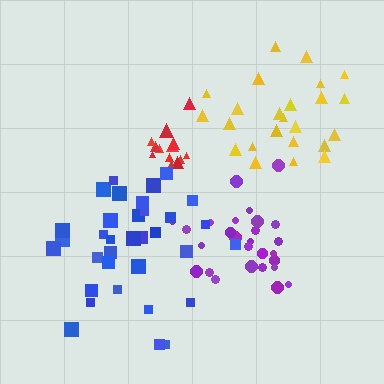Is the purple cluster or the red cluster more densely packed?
Purple.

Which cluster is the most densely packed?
Purple.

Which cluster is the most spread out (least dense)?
Yellow.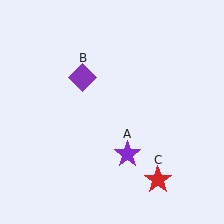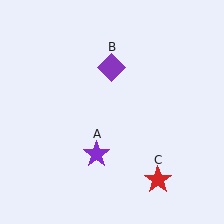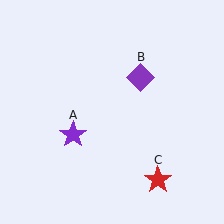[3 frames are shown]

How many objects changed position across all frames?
2 objects changed position: purple star (object A), purple diamond (object B).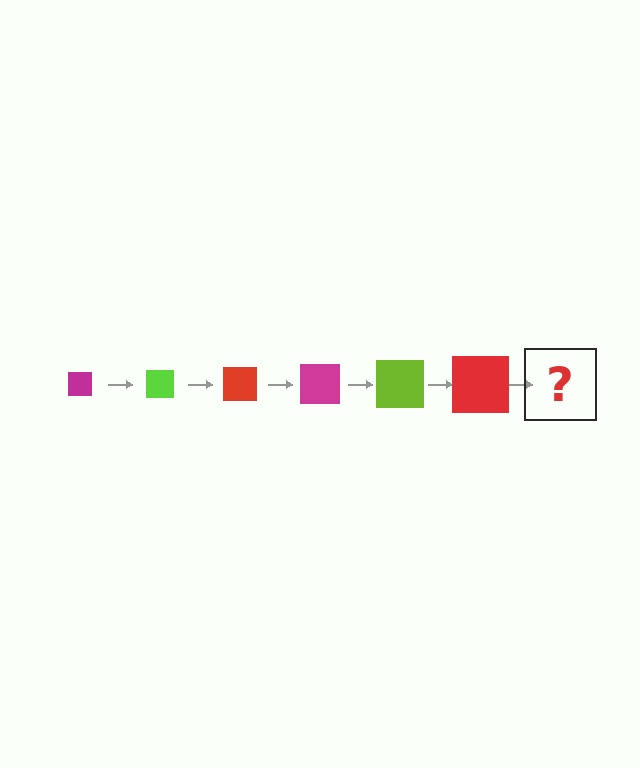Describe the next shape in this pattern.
It should be a magenta square, larger than the previous one.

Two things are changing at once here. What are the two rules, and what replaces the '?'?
The two rules are that the square grows larger each step and the color cycles through magenta, lime, and red. The '?' should be a magenta square, larger than the previous one.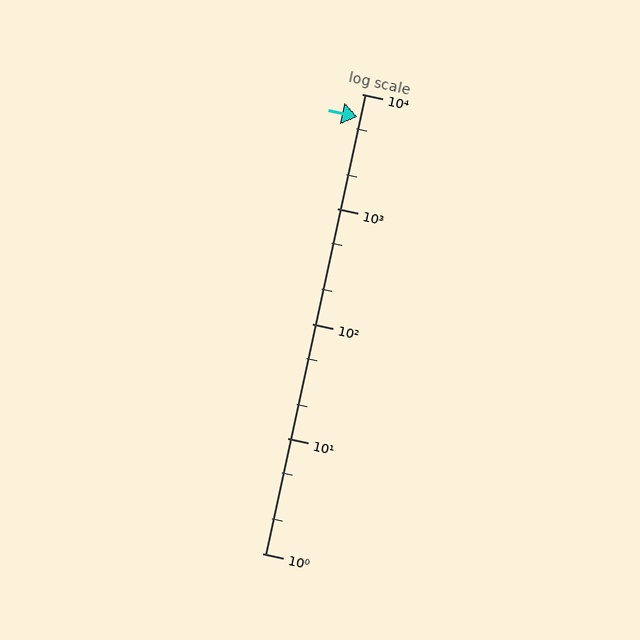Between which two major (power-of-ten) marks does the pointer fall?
The pointer is between 1000 and 10000.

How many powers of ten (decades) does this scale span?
The scale spans 4 decades, from 1 to 10000.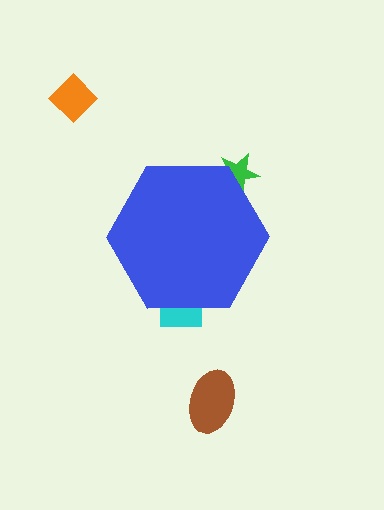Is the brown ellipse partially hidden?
No, the brown ellipse is fully visible.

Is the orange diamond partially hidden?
No, the orange diamond is fully visible.